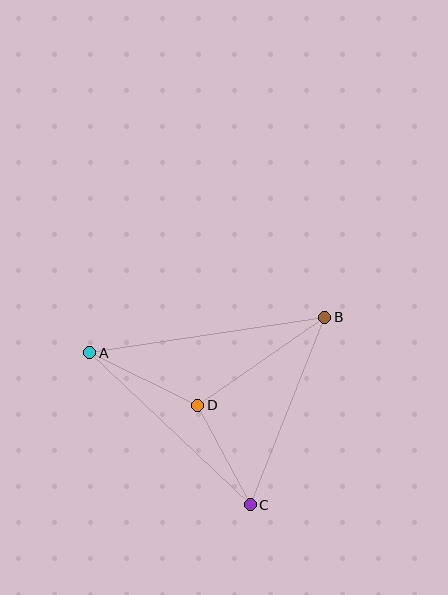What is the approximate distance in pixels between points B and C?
The distance between B and C is approximately 202 pixels.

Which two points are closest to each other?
Points C and D are closest to each other.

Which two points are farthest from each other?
Points A and B are farthest from each other.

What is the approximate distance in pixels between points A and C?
The distance between A and C is approximately 221 pixels.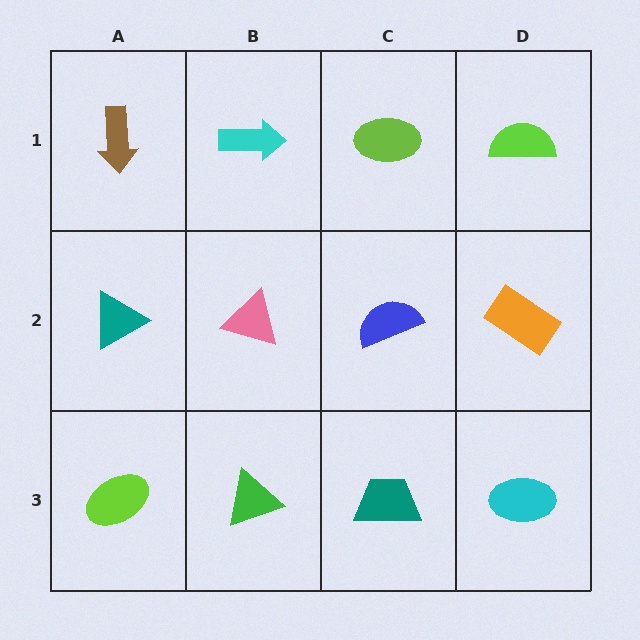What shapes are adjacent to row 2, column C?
A lime ellipse (row 1, column C), a teal trapezoid (row 3, column C), a pink triangle (row 2, column B), an orange rectangle (row 2, column D).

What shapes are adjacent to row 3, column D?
An orange rectangle (row 2, column D), a teal trapezoid (row 3, column C).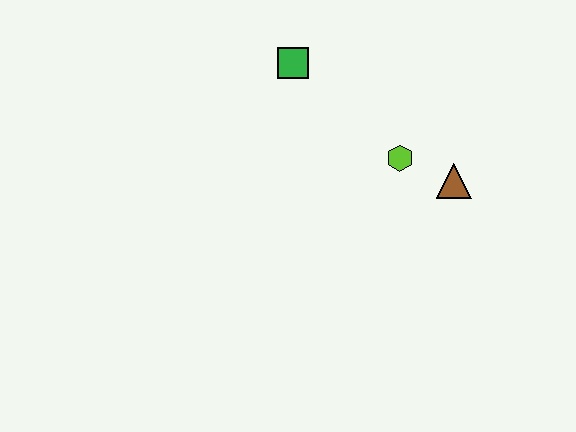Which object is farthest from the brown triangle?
The green square is farthest from the brown triangle.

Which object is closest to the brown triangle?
The lime hexagon is closest to the brown triangle.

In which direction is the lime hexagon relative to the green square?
The lime hexagon is to the right of the green square.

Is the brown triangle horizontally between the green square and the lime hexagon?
No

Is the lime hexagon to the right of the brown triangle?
No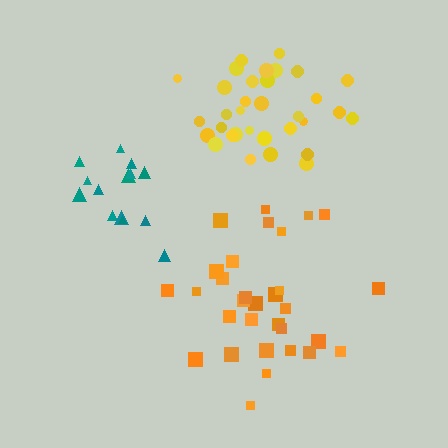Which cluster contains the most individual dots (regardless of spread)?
Yellow (33).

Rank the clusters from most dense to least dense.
yellow, teal, orange.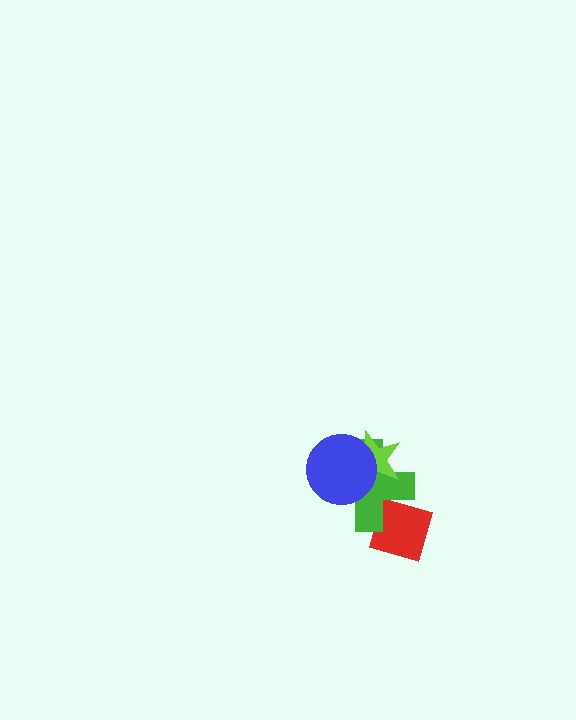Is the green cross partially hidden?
Yes, it is partially covered by another shape.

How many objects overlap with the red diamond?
1 object overlaps with the red diamond.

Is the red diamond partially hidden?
Yes, it is partially covered by another shape.